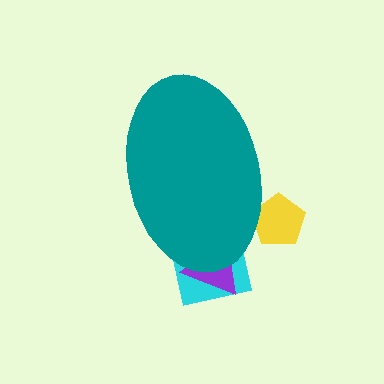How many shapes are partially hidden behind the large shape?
3 shapes are partially hidden.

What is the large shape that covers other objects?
A teal ellipse.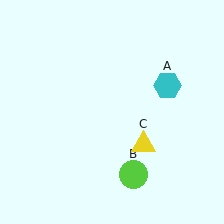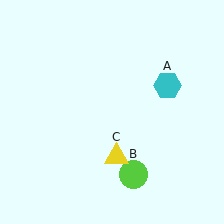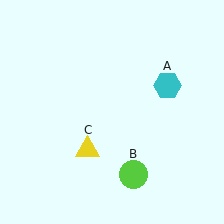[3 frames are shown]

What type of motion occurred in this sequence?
The yellow triangle (object C) rotated clockwise around the center of the scene.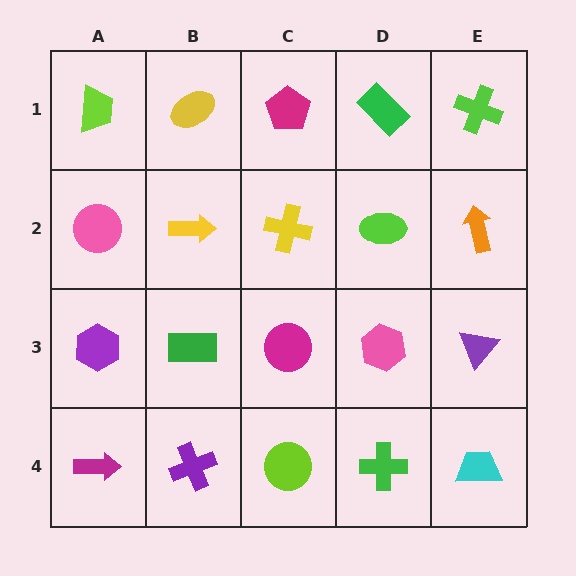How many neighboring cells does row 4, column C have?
3.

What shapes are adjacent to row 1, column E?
An orange arrow (row 2, column E), a green rectangle (row 1, column D).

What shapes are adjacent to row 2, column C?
A magenta pentagon (row 1, column C), a magenta circle (row 3, column C), a yellow arrow (row 2, column B), a lime ellipse (row 2, column D).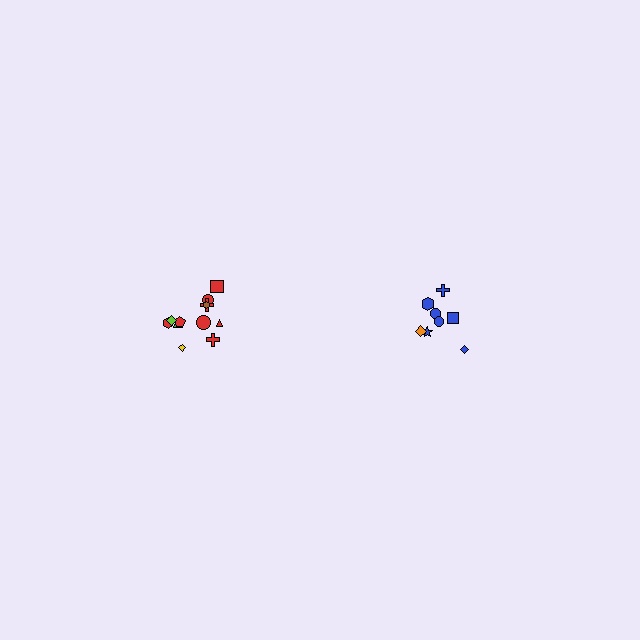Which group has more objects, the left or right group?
The left group.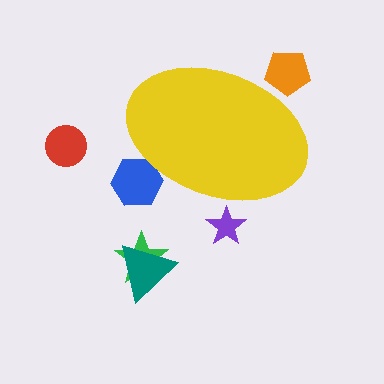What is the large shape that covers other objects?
A yellow ellipse.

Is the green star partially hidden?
No, the green star is fully visible.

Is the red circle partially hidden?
No, the red circle is fully visible.